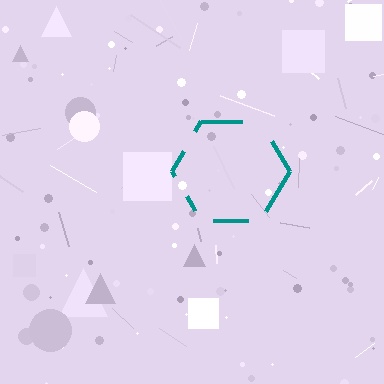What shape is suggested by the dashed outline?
The dashed outline suggests a hexagon.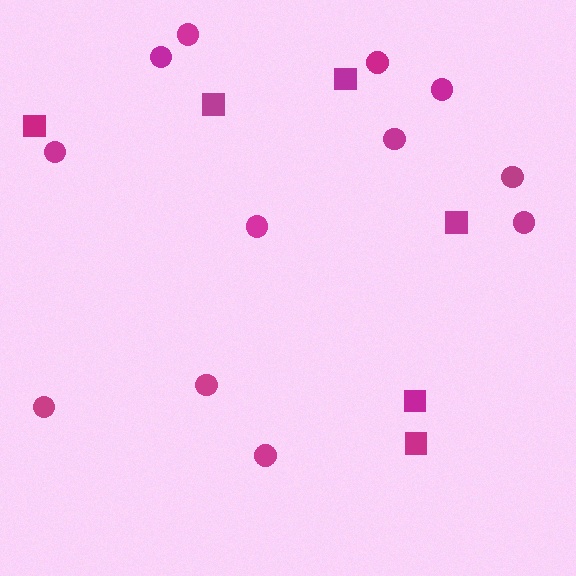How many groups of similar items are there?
There are 2 groups: one group of squares (6) and one group of circles (12).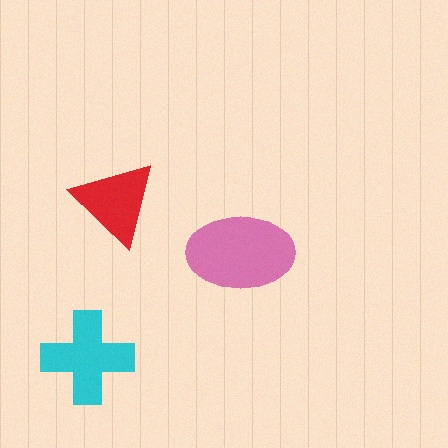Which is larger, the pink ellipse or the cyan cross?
The pink ellipse.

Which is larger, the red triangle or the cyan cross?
The cyan cross.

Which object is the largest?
The pink ellipse.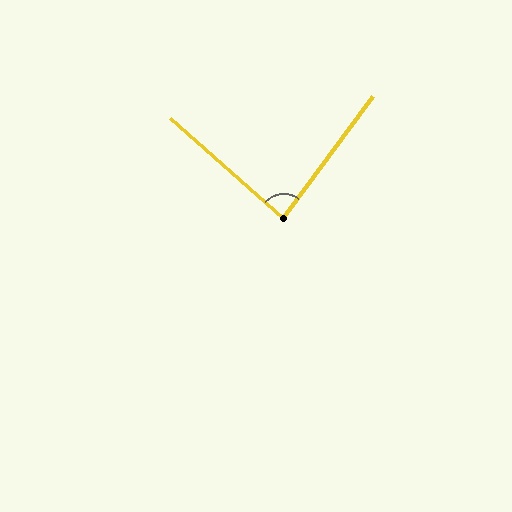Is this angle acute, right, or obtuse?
It is acute.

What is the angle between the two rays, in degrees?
Approximately 85 degrees.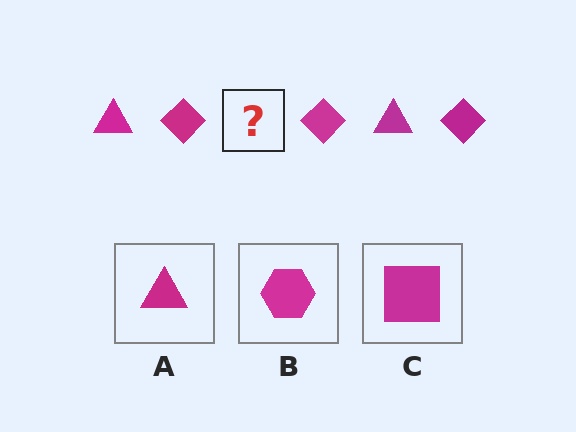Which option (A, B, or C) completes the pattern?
A.